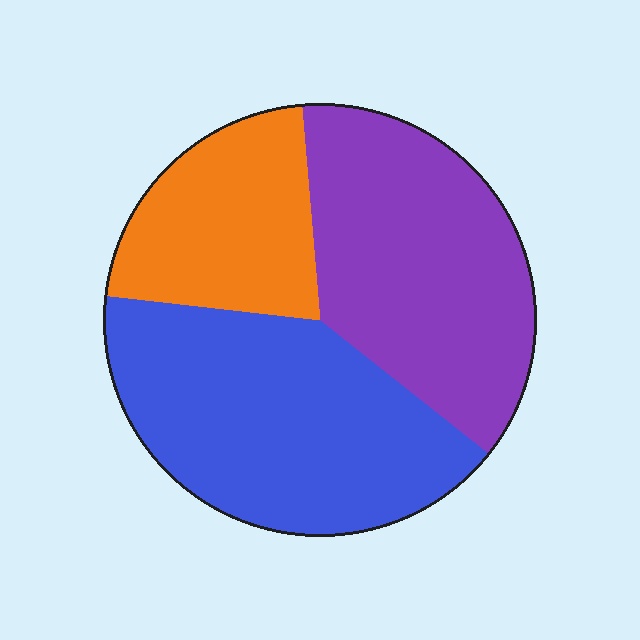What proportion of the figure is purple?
Purple covers 37% of the figure.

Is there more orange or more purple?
Purple.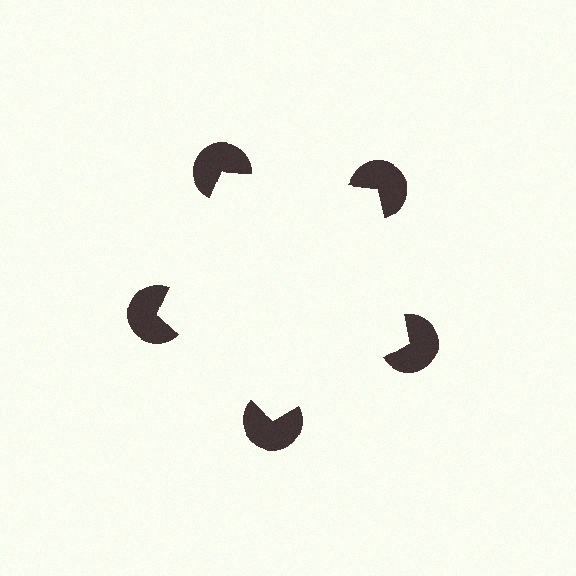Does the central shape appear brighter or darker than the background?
It typically appears slightly brighter than the background, even though no actual brightness change is drawn.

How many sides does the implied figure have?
5 sides.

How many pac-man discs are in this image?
There are 5 — one at each vertex of the illusory pentagon.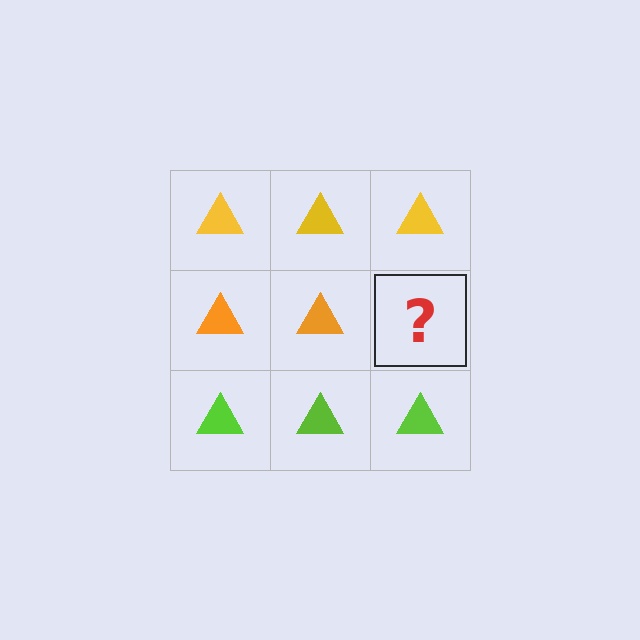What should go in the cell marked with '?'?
The missing cell should contain an orange triangle.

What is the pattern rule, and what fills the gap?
The rule is that each row has a consistent color. The gap should be filled with an orange triangle.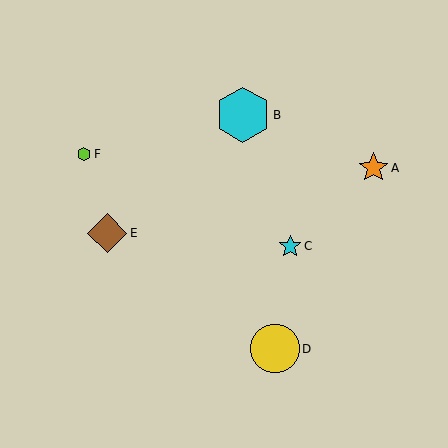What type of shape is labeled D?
Shape D is a yellow circle.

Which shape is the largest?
The cyan hexagon (labeled B) is the largest.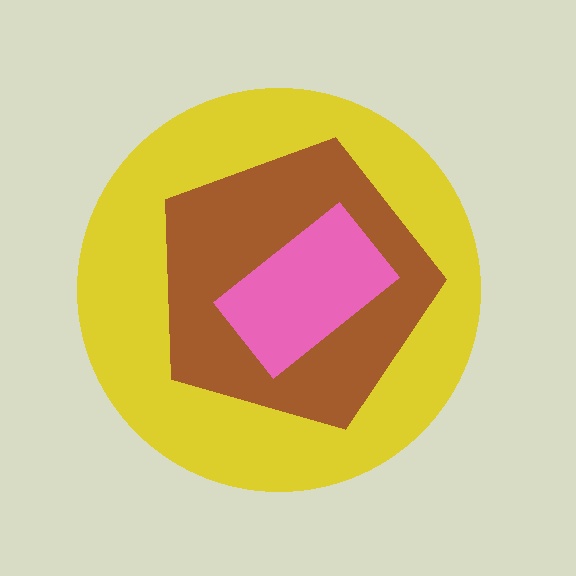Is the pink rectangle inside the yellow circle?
Yes.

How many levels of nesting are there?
3.